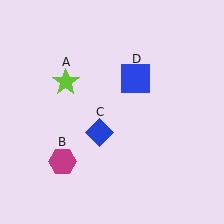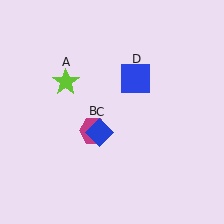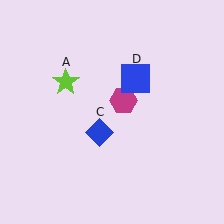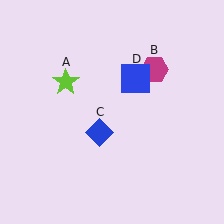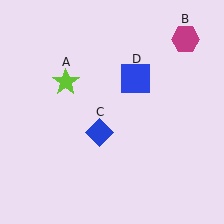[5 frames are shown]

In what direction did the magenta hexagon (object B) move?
The magenta hexagon (object B) moved up and to the right.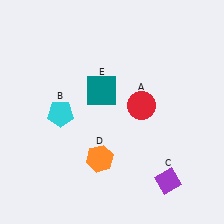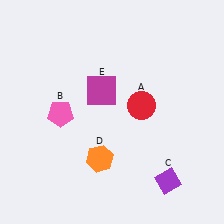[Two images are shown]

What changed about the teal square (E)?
In Image 1, E is teal. In Image 2, it changed to magenta.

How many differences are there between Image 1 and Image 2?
There are 2 differences between the two images.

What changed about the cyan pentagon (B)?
In Image 1, B is cyan. In Image 2, it changed to pink.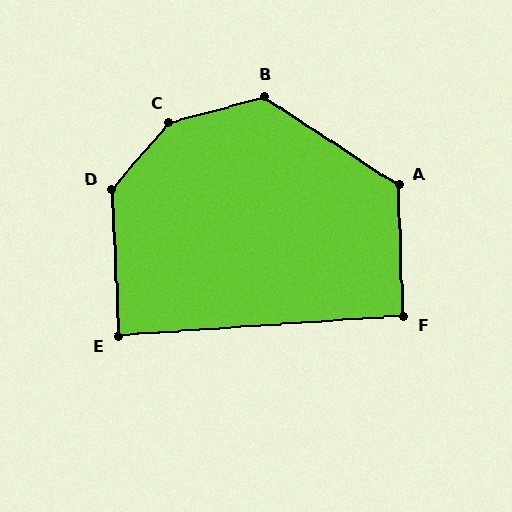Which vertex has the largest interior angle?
C, at approximately 146 degrees.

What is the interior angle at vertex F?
Approximately 92 degrees (approximately right).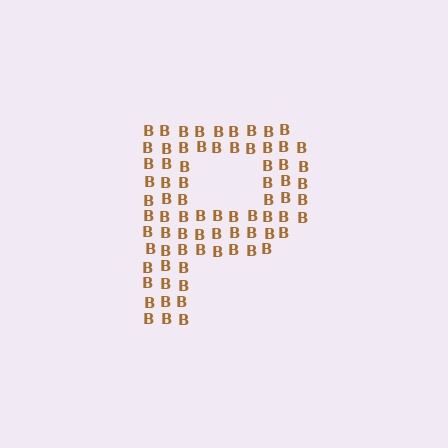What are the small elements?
The small elements are letter B's.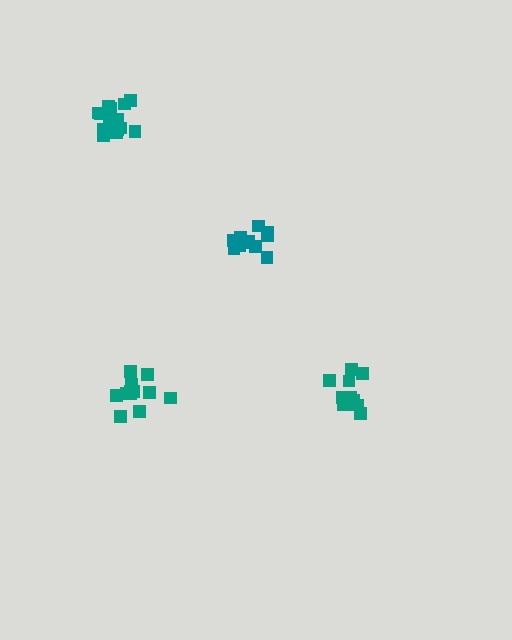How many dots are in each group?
Group 1: 15 dots, Group 2: 12 dots, Group 3: 12 dots, Group 4: 12 dots (51 total).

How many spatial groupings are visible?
There are 4 spatial groupings.